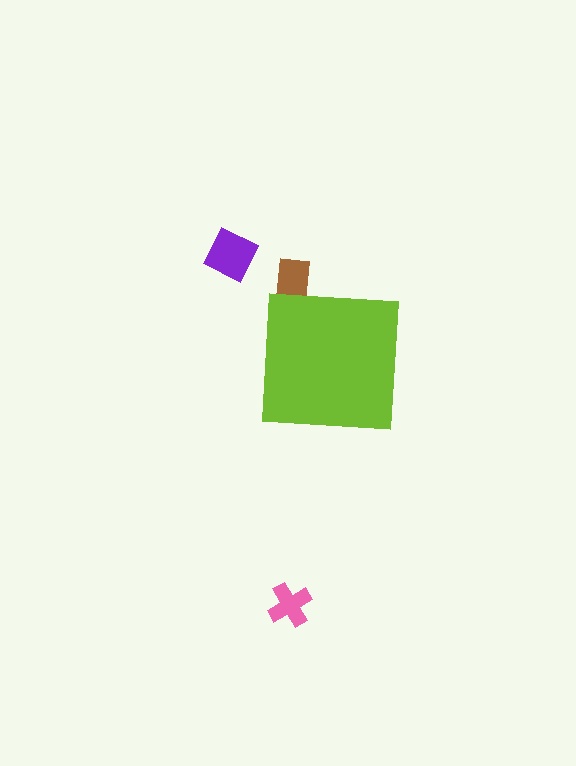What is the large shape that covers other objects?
A lime square.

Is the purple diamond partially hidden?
No, the purple diamond is fully visible.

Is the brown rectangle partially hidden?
Yes, the brown rectangle is partially hidden behind the lime square.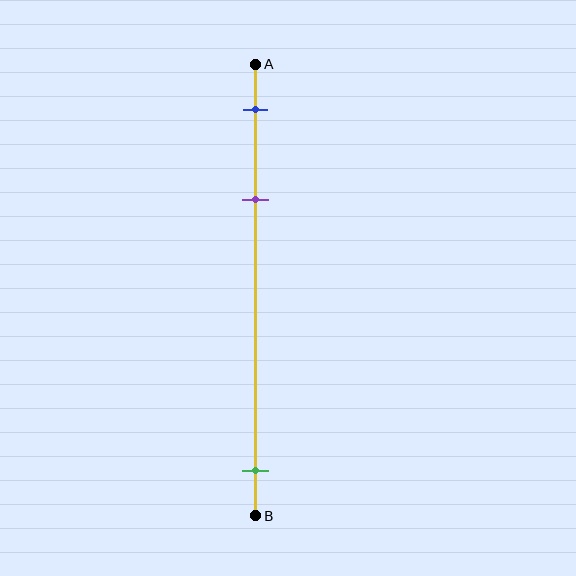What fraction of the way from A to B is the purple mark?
The purple mark is approximately 30% (0.3) of the way from A to B.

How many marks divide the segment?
There are 3 marks dividing the segment.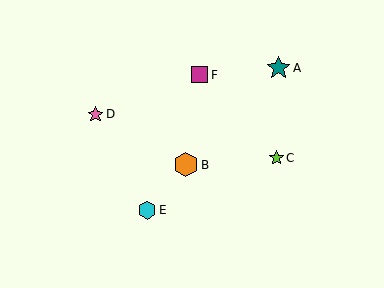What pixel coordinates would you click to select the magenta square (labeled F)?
Click at (200, 75) to select the magenta square F.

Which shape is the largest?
The orange hexagon (labeled B) is the largest.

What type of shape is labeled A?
Shape A is a teal star.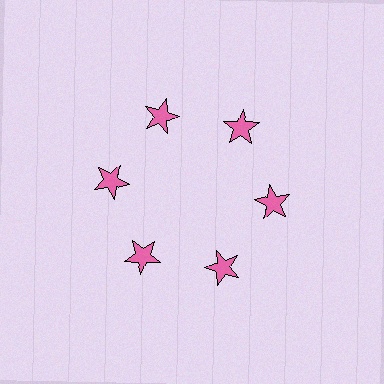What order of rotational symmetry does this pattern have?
This pattern has 6-fold rotational symmetry.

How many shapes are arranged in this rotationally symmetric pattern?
There are 6 shapes, arranged in 6 groups of 1.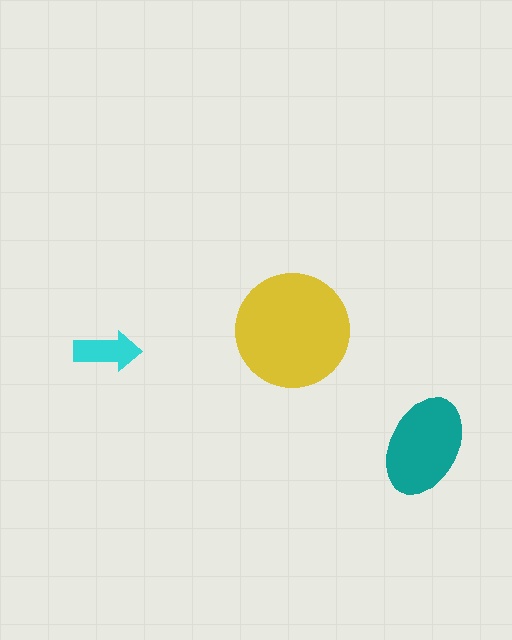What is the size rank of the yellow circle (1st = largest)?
1st.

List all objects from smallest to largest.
The cyan arrow, the teal ellipse, the yellow circle.